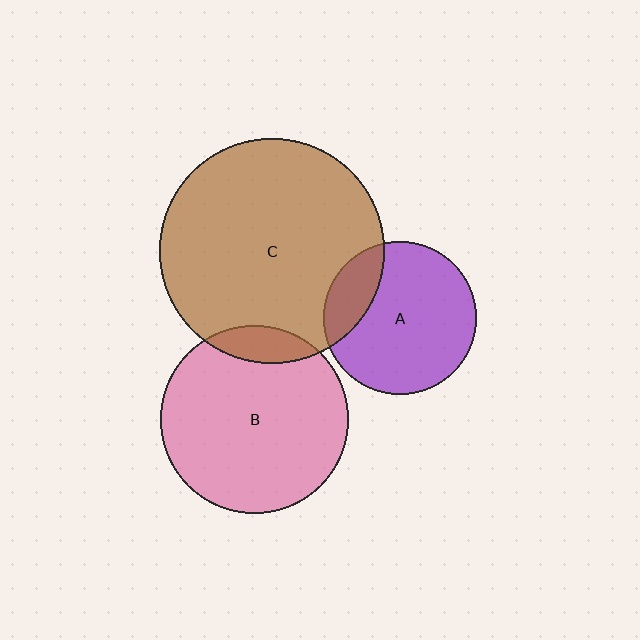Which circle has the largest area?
Circle C (brown).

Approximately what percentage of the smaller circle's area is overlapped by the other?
Approximately 10%.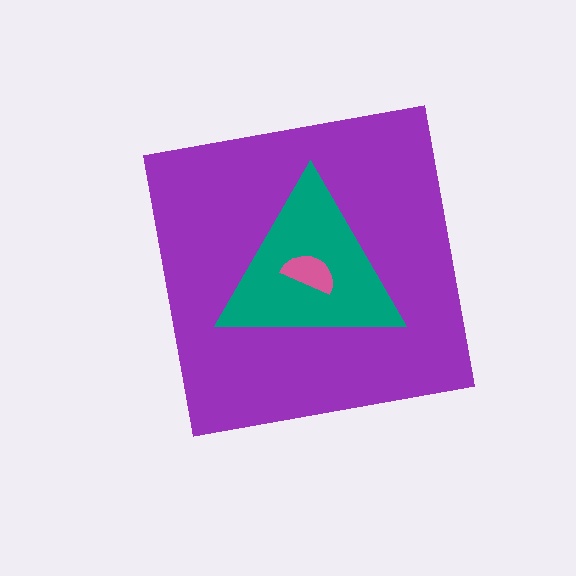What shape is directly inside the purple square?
The teal triangle.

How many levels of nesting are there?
3.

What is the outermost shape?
The purple square.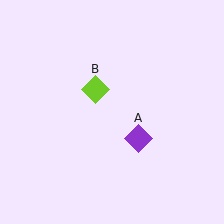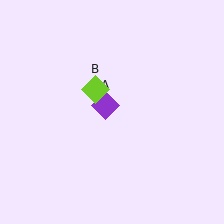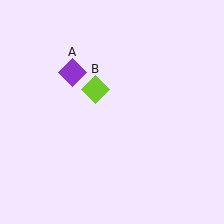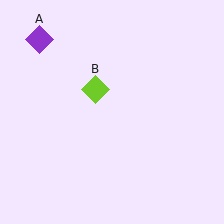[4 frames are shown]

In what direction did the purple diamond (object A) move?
The purple diamond (object A) moved up and to the left.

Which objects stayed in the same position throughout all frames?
Lime diamond (object B) remained stationary.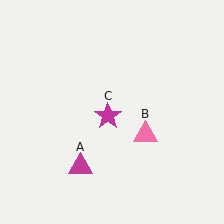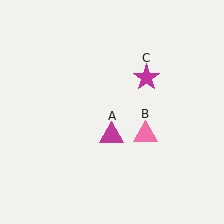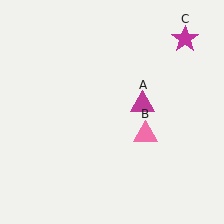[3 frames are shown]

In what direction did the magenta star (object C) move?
The magenta star (object C) moved up and to the right.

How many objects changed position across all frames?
2 objects changed position: magenta triangle (object A), magenta star (object C).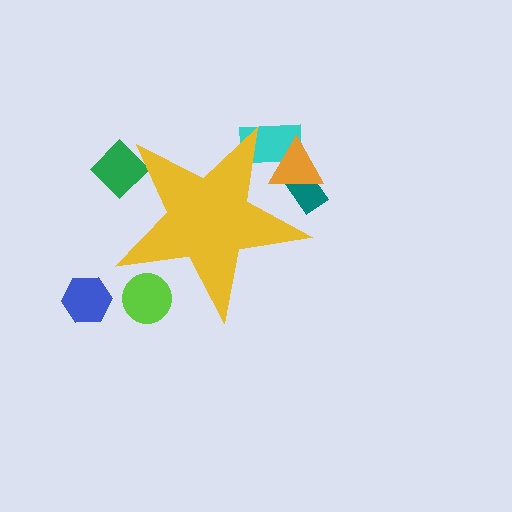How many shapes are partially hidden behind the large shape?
5 shapes are partially hidden.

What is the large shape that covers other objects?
A yellow star.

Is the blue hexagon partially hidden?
No, the blue hexagon is fully visible.